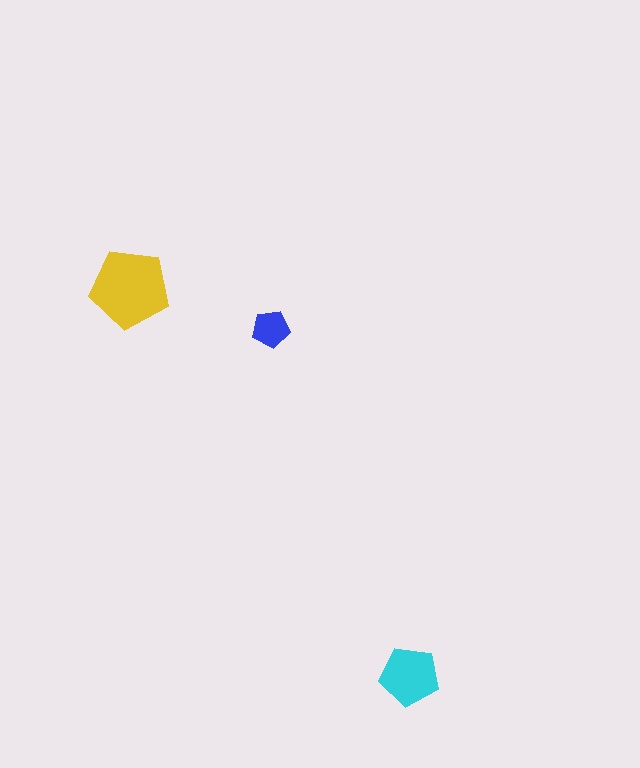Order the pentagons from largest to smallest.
the yellow one, the cyan one, the blue one.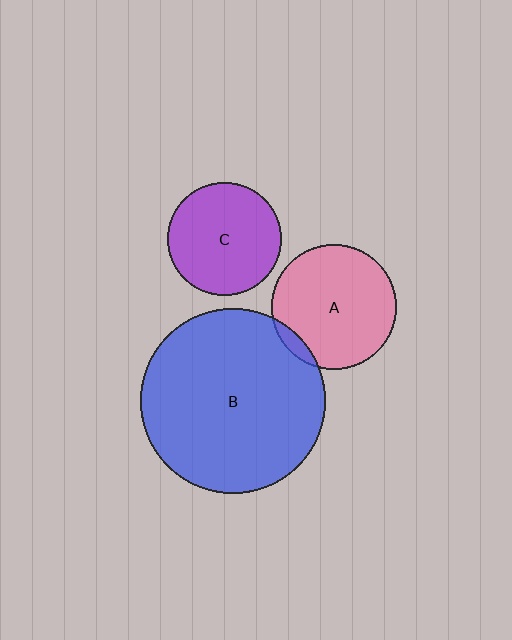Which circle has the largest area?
Circle B (blue).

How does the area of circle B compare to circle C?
Approximately 2.6 times.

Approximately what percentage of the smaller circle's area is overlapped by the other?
Approximately 5%.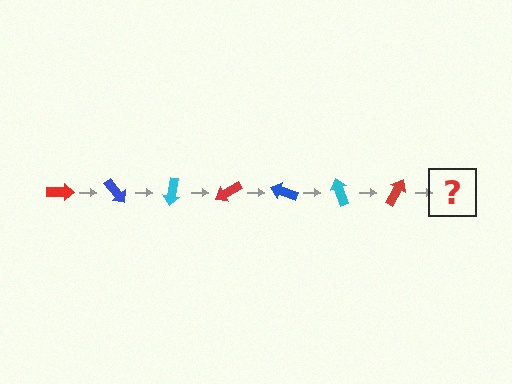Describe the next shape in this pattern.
It should be a blue arrow, rotated 350 degrees from the start.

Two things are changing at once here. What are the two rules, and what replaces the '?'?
The two rules are that it rotates 50 degrees each step and the color cycles through red, blue, and cyan. The '?' should be a blue arrow, rotated 350 degrees from the start.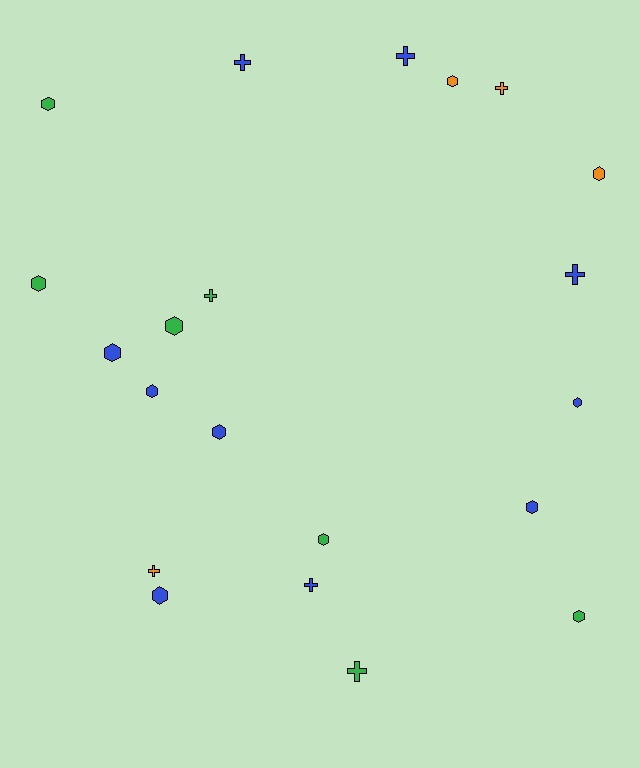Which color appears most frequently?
Blue, with 10 objects.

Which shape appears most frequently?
Hexagon, with 13 objects.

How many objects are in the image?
There are 21 objects.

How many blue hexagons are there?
There are 6 blue hexagons.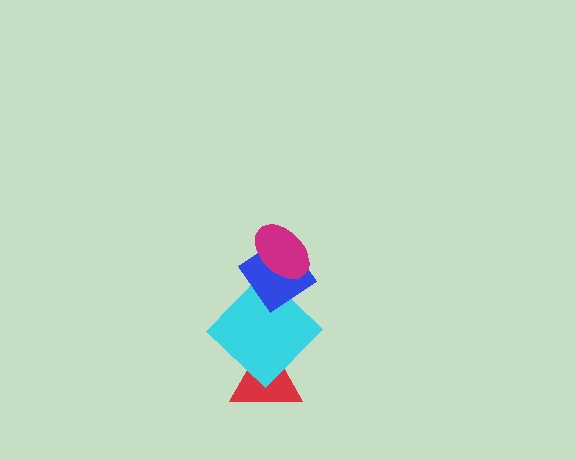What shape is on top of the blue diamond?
The magenta ellipse is on top of the blue diamond.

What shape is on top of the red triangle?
The cyan diamond is on top of the red triangle.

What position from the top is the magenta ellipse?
The magenta ellipse is 1st from the top.